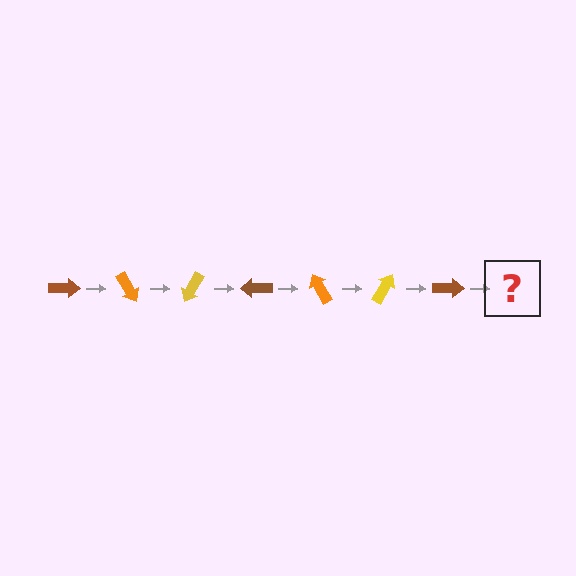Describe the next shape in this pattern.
It should be an orange arrow, rotated 420 degrees from the start.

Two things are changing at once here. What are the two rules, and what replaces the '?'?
The two rules are that it rotates 60 degrees each step and the color cycles through brown, orange, and yellow. The '?' should be an orange arrow, rotated 420 degrees from the start.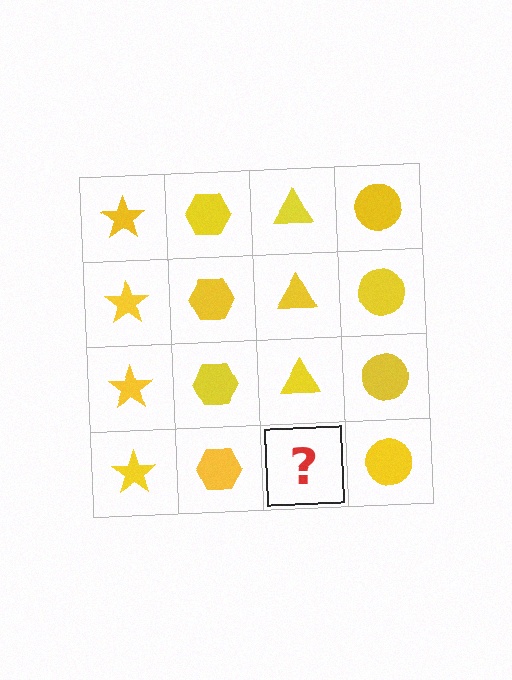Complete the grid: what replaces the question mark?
The question mark should be replaced with a yellow triangle.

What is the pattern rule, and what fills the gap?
The rule is that each column has a consistent shape. The gap should be filled with a yellow triangle.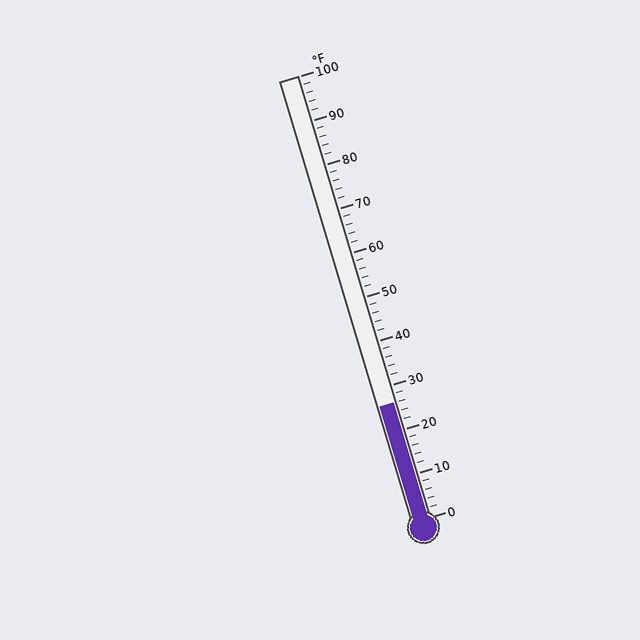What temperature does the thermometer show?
The thermometer shows approximately 26°F.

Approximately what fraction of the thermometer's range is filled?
The thermometer is filled to approximately 25% of its range.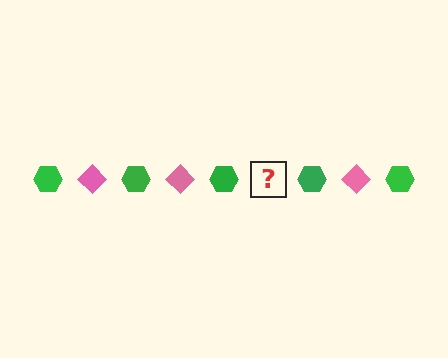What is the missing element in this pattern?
The missing element is a pink diamond.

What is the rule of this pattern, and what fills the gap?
The rule is that the pattern alternates between green hexagon and pink diamond. The gap should be filled with a pink diamond.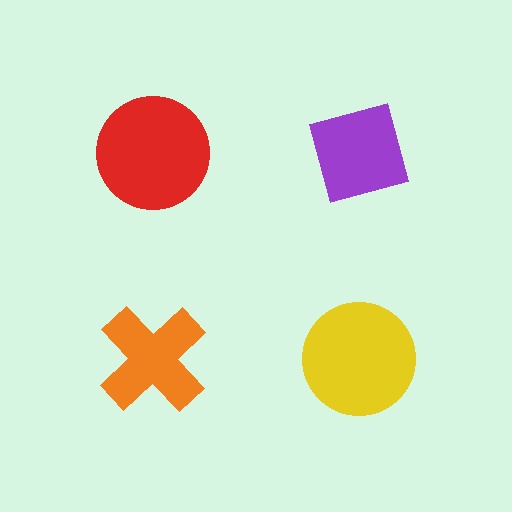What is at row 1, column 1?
A red circle.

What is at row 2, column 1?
An orange cross.